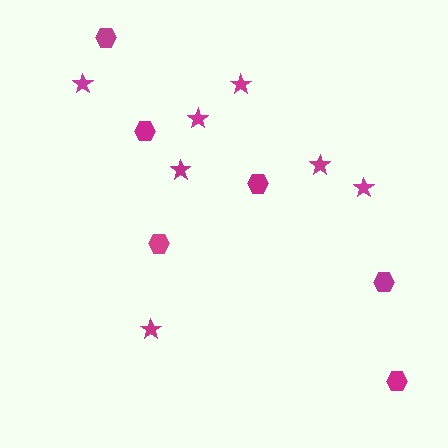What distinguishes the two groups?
There are 2 groups: one group of hexagons (6) and one group of stars (7).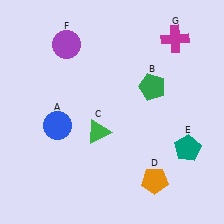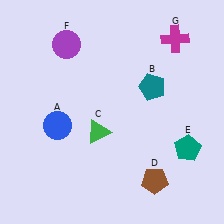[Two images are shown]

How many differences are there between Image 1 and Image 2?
There are 2 differences between the two images.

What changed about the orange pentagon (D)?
In Image 1, D is orange. In Image 2, it changed to brown.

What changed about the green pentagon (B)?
In Image 1, B is green. In Image 2, it changed to teal.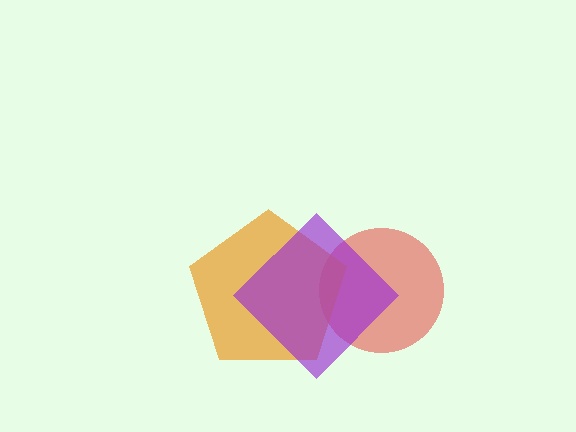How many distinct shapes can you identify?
There are 3 distinct shapes: a red circle, an orange pentagon, a purple diamond.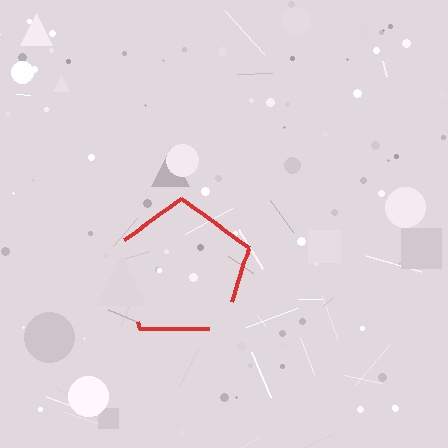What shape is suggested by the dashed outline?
The dashed outline suggests a pentagon.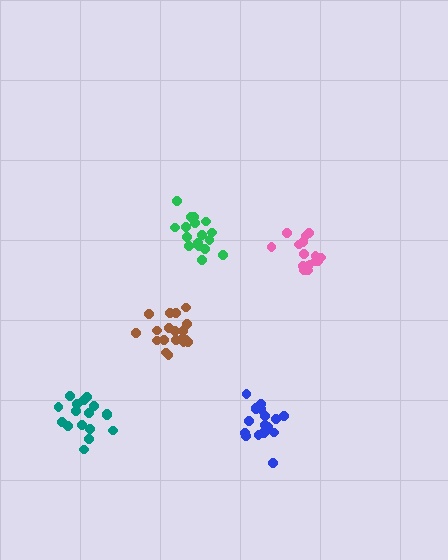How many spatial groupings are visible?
There are 5 spatial groupings.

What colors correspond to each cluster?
The clusters are colored: brown, pink, green, blue, teal.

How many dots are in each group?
Group 1: 19 dots, Group 2: 15 dots, Group 3: 17 dots, Group 4: 18 dots, Group 5: 17 dots (86 total).